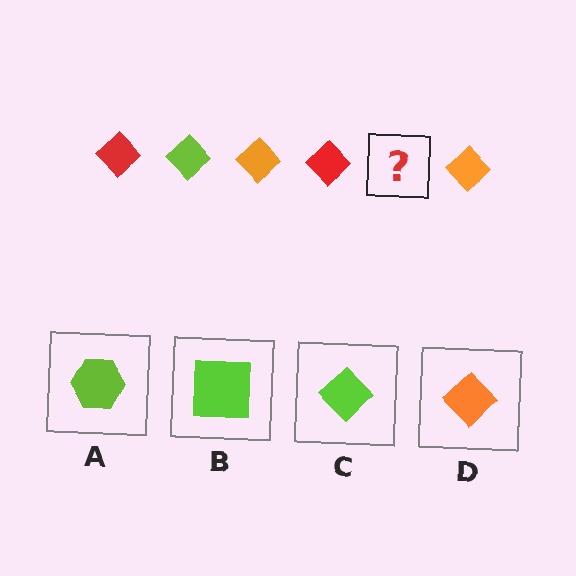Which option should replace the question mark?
Option C.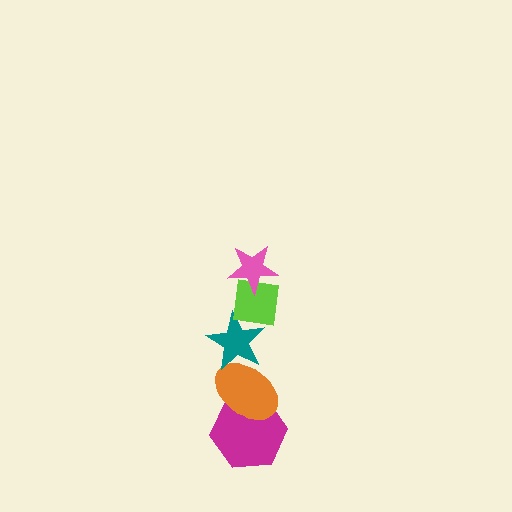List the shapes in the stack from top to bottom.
From top to bottom: the pink star, the lime square, the teal star, the orange ellipse, the magenta hexagon.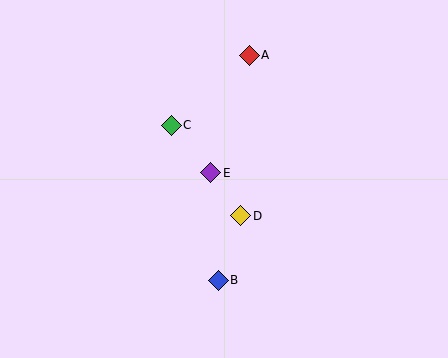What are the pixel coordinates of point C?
Point C is at (171, 125).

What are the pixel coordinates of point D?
Point D is at (241, 216).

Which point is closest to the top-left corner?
Point C is closest to the top-left corner.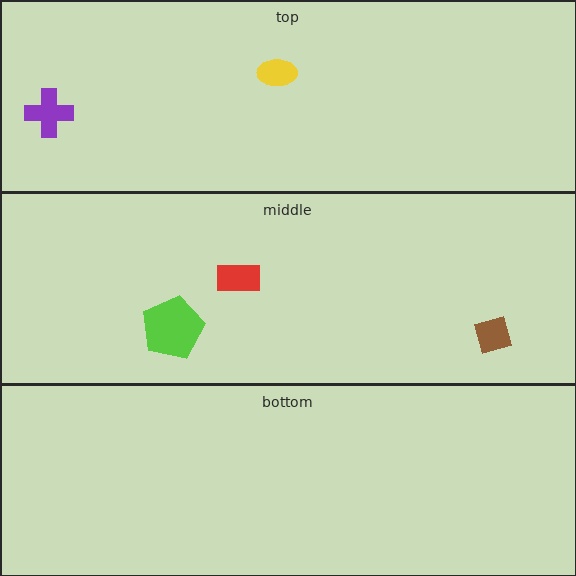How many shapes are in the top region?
2.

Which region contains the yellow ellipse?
The top region.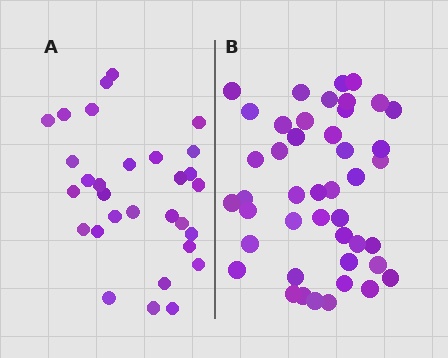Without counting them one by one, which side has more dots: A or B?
Region B (the right region) has more dots.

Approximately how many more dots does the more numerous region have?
Region B has approximately 15 more dots than region A.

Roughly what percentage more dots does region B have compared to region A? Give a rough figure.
About 45% more.